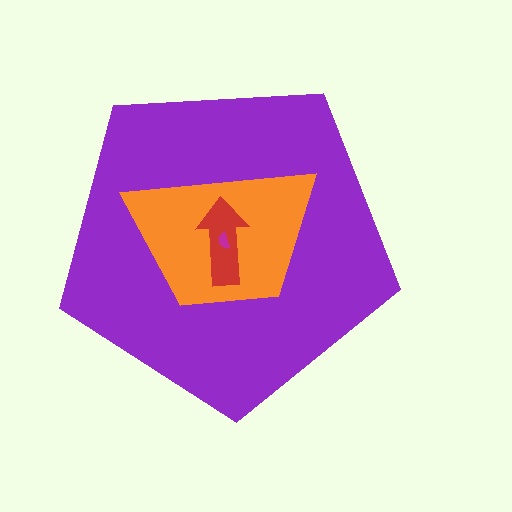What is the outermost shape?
The purple pentagon.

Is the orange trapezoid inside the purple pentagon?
Yes.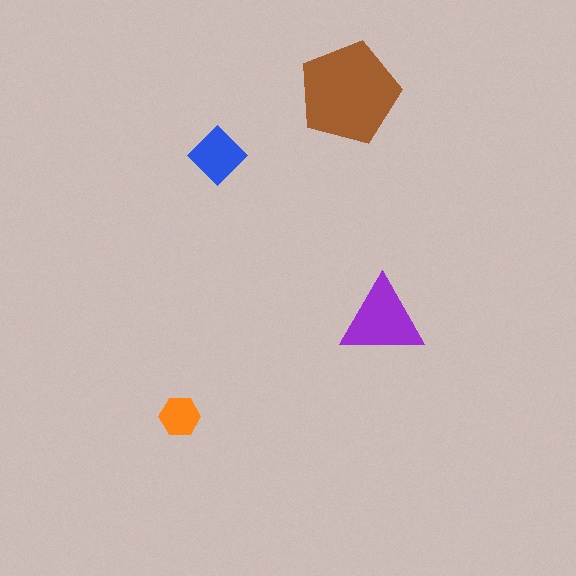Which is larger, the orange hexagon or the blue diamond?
The blue diamond.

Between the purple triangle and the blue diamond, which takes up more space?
The purple triangle.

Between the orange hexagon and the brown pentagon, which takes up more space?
The brown pentagon.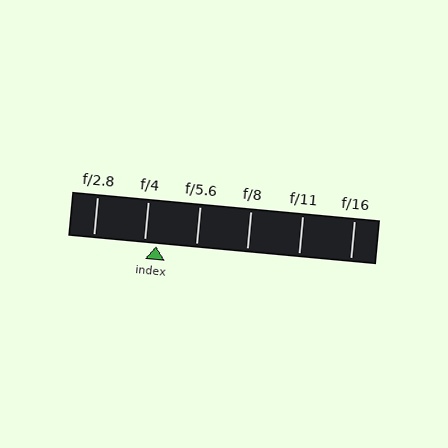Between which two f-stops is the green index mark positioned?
The index mark is between f/4 and f/5.6.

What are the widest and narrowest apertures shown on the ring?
The widest aperture shown is f/2.8 and the narrowest is f/16.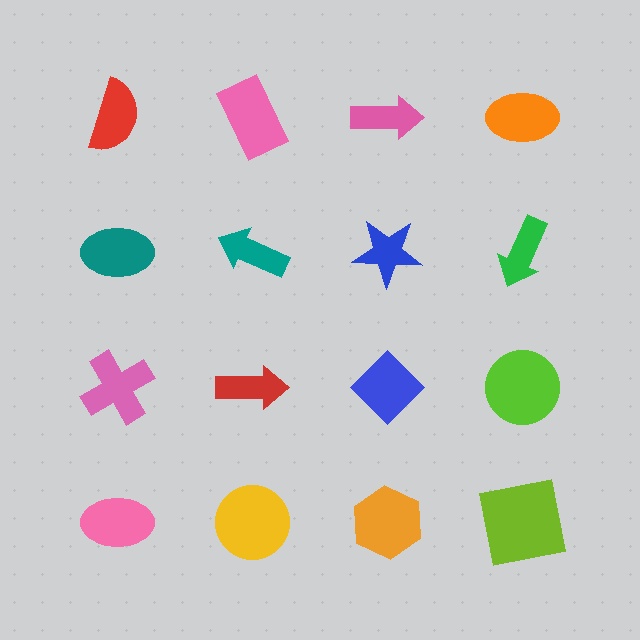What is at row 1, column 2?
A pink rectangle.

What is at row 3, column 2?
A red arrow.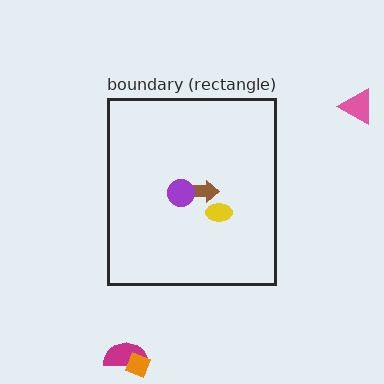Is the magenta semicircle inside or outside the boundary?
Outside.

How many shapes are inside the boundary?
3 inside, 3 outside.